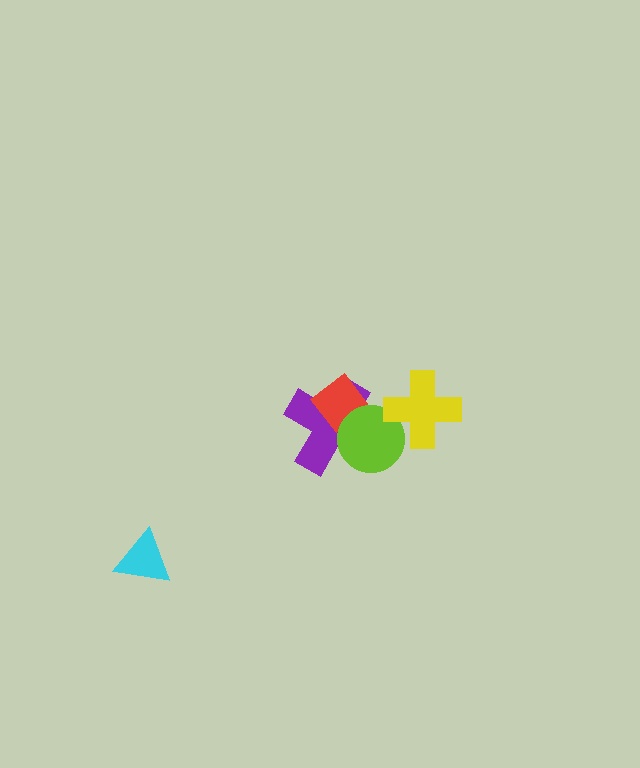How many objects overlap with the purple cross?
2 objects overlap with the purple cross.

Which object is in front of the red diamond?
The lime circle is in front of the red diamond.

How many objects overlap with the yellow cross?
1 object overlaps with the yellow cross.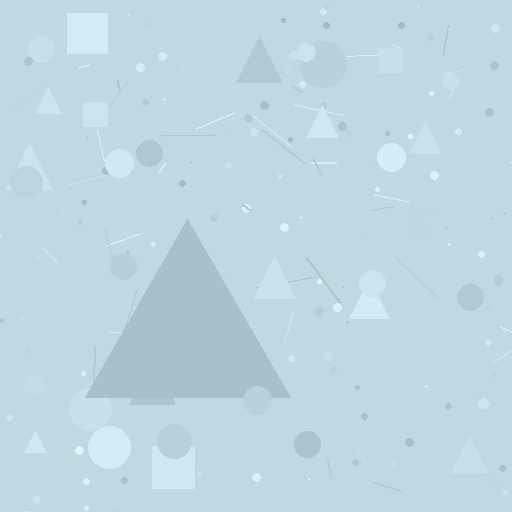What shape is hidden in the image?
A triangle is hidden in the image.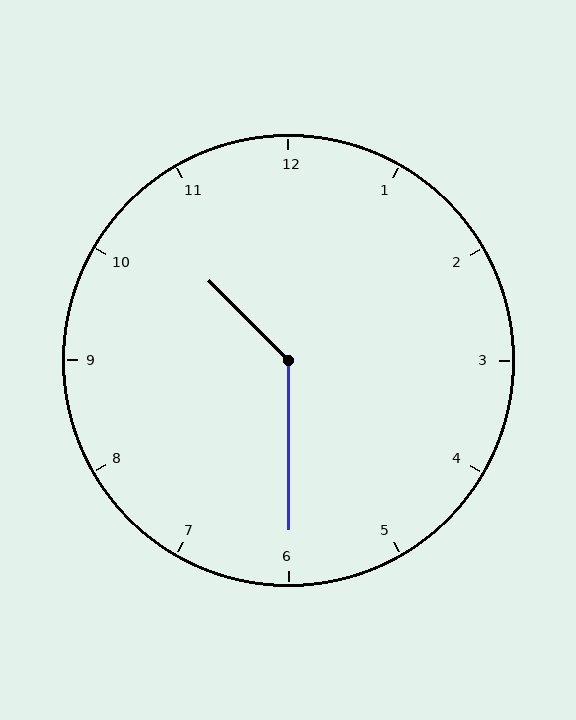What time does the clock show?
10:30.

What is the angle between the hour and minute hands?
Approximately 135 degrees.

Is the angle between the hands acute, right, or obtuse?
It is obtuse.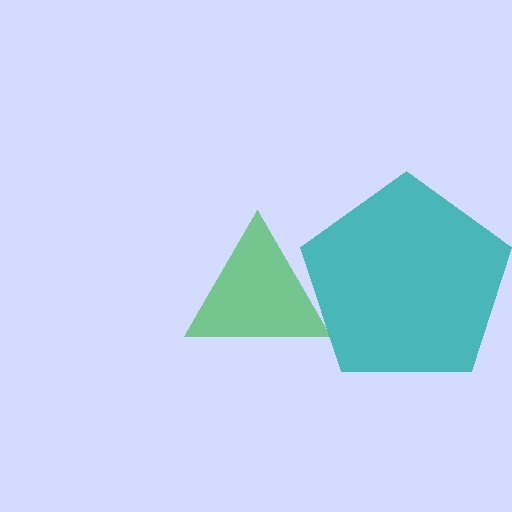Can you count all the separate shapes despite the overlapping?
Yes, there are 2 separate shapes.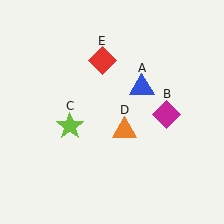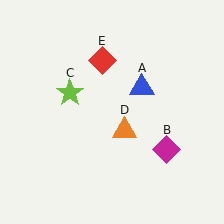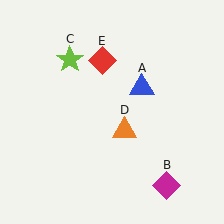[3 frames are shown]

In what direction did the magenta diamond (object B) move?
The magenta diamond (object B) moved down.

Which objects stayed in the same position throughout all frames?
Blue triangle (object A) and orange triangle (object D) and red diamond (object E) remained stationary.